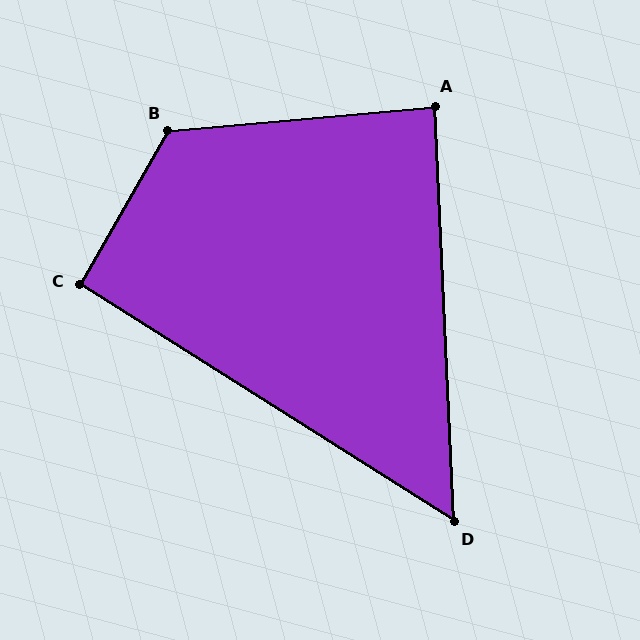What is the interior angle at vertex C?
Approximately 93 degrees (approximately right).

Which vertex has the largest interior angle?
B, at approximately 125 degrees.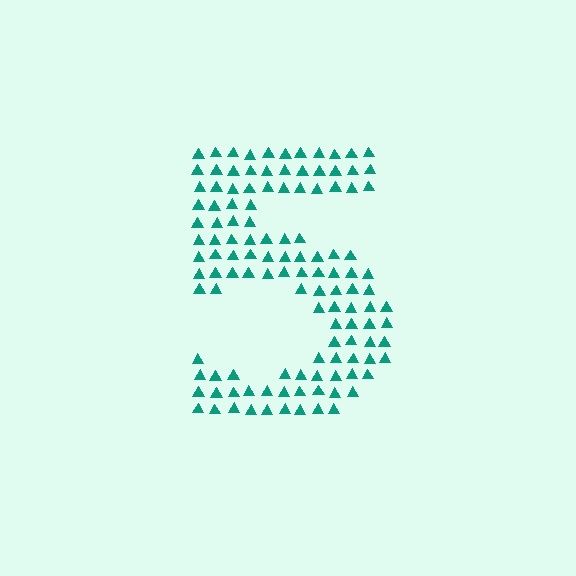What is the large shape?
The large shape is the digit 5.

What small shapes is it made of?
It is made of small triangles.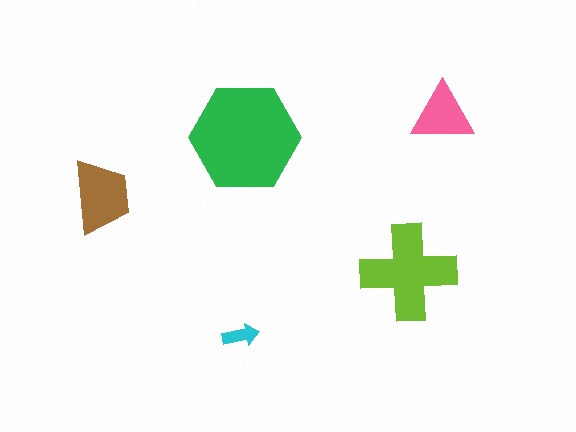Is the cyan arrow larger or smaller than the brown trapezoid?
Smaller.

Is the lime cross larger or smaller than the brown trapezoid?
Larger.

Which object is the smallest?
The cyan arrow.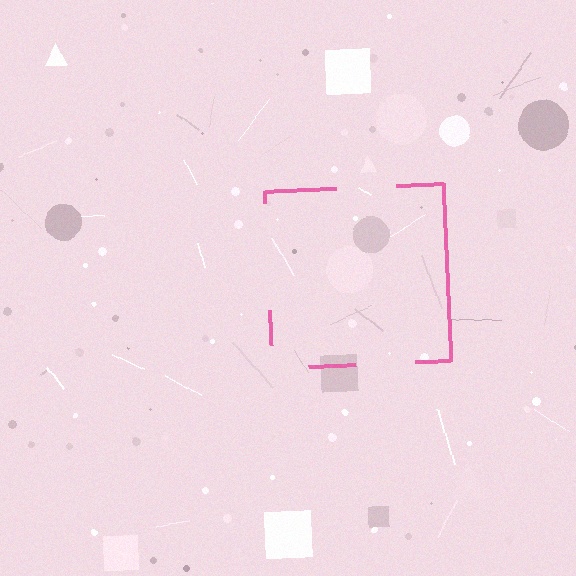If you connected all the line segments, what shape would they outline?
They would outline a square.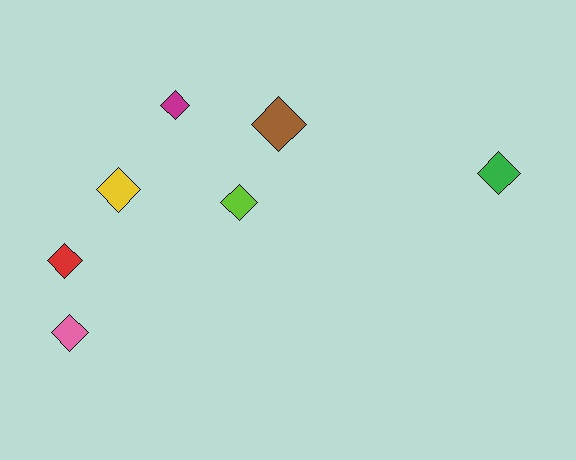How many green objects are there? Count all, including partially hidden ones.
There is 1 green object.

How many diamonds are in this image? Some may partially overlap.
There are 7 diamonds.